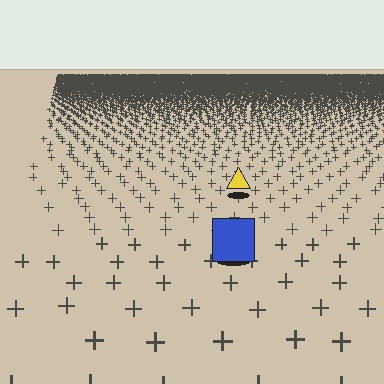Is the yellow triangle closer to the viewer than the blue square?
No. The blue square is closer — you can tell from the texture gradient: the ground texture is coarser near it.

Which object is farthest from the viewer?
The yellow triangle is farthest from the viewer. It appears smaller and the ground texture around it is denser.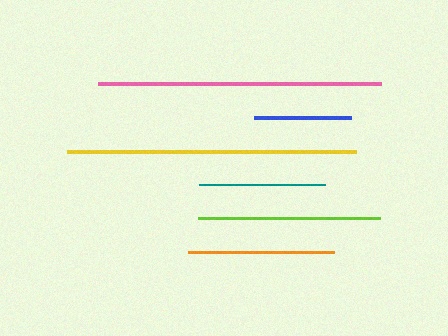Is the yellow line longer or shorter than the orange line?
The yellow line is longer than the orange line.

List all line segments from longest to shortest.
From longest to shortest: yellow, pink, lime, orange, teal, blue.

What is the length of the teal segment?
The teal segment is approximately 127 pixels long.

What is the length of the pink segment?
The pink segment is approximately 283 pixels long.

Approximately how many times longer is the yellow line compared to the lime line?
The yellow line is approximately 1.6 times the length of the lime line.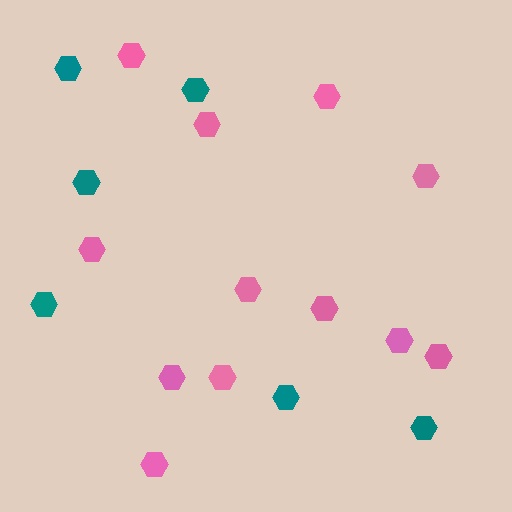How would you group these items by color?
There are 2 groups: one group of pink hexagons (12) and one group of teal hexagons (6).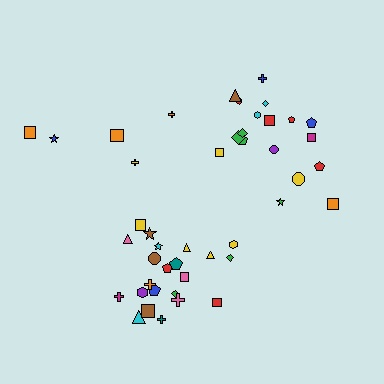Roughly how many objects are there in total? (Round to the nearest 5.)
Roughly 45 objects in total.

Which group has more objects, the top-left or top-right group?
The top-right group.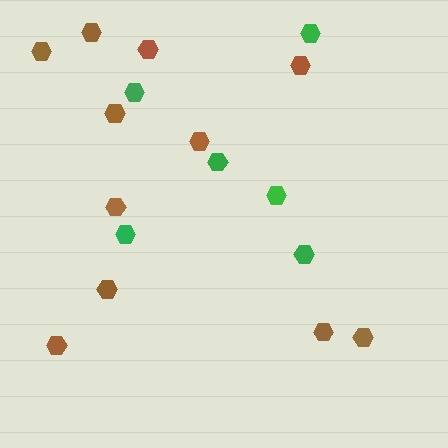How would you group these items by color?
There are 2 groups: one group of green hexagons (6) and one group of brown hexagons (11).